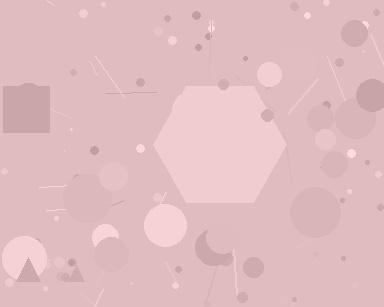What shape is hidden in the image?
A hexagon is hidden in the image.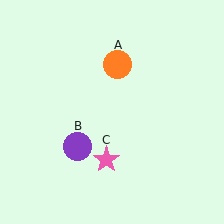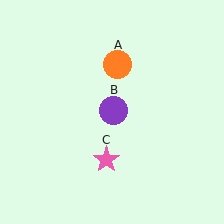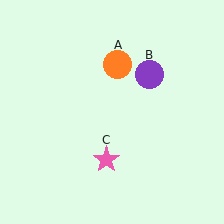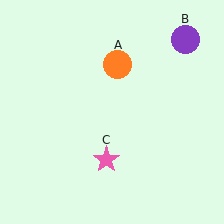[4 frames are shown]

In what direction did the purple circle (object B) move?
The purple circle (object B) moved up and to the right.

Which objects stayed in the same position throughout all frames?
Orange circle (object A) and pink star (object C) remained stationary.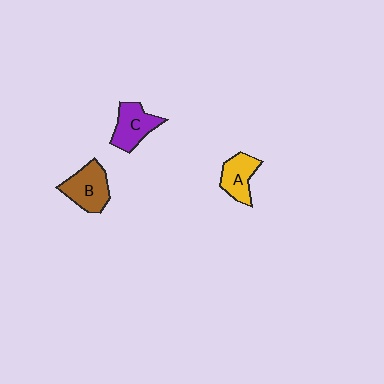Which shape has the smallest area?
Shape A (yellow).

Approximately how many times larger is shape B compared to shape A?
Approximately 1.3 times.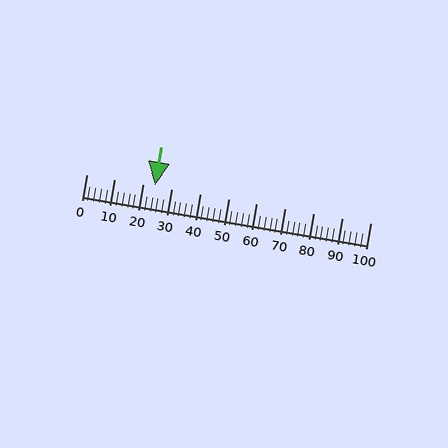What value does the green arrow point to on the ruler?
The green arrow points to approximately 24.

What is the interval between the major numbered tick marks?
The major tick marks are spaced 10 units apart.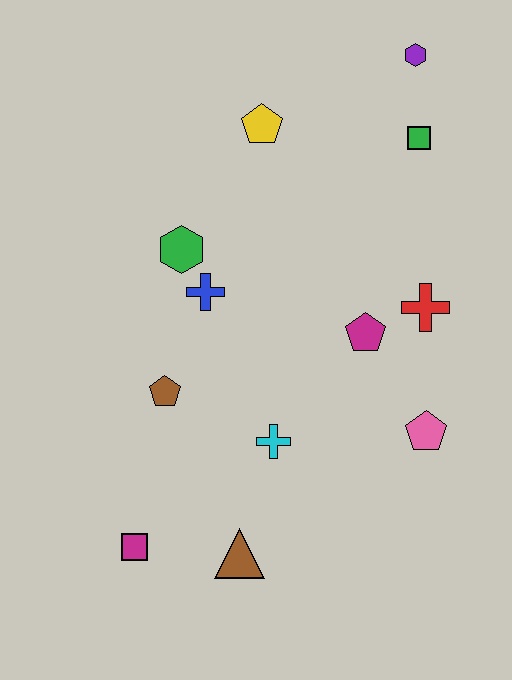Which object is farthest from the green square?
The magenta square is farthest from the green square.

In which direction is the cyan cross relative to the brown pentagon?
The cyan cross is to the right of the brown pentagon.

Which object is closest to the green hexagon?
The blue cross is closest to the green hexagon.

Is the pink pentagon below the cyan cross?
No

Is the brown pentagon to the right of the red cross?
No